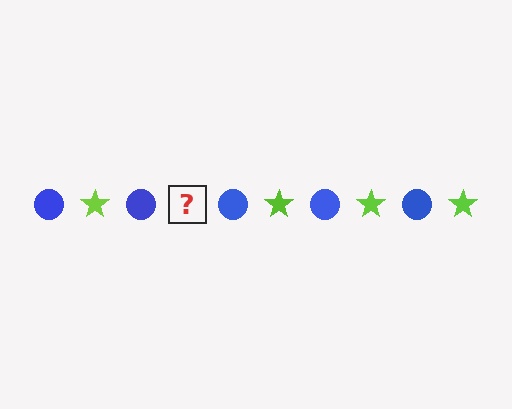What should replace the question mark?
The question mark should be replaced with a lime star.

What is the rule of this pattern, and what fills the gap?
The rule is that the pattern alternates between blue circle and lime star. The gap should be filled with a lime star.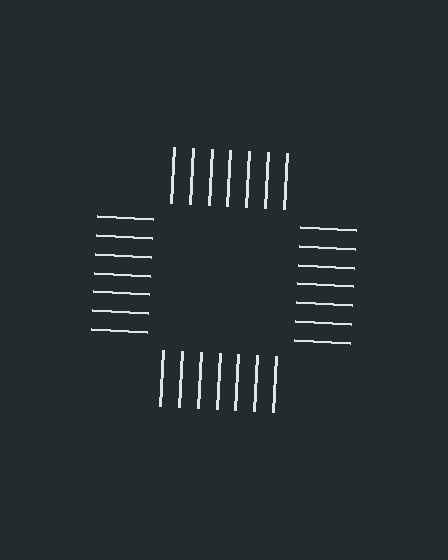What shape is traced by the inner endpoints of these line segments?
An illusory square — the line segments terminate on its edges but no continuous stroke is drawn.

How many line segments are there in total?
28 — 7 along each of the 4 edges.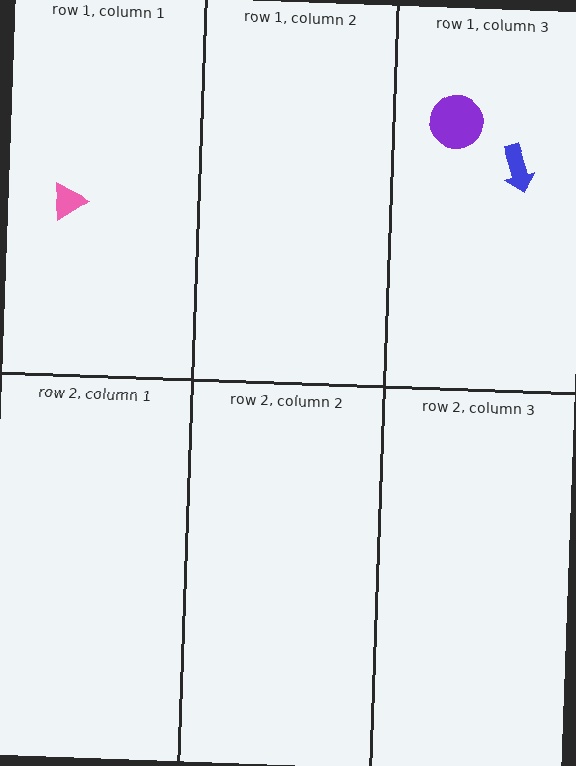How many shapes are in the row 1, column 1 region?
1.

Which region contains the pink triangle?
The row 1, column 1 region.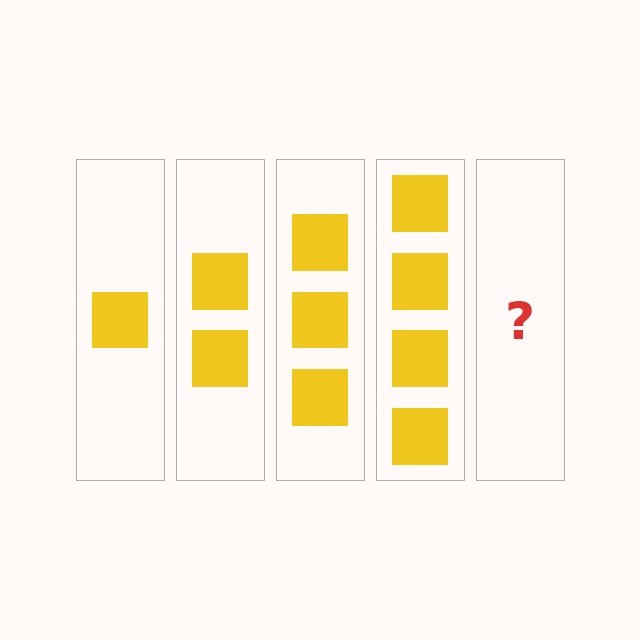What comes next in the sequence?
The next element should be 5 squares.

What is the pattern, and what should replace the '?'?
The pattern is that each step adds one more square. The '?' should be 5 squares.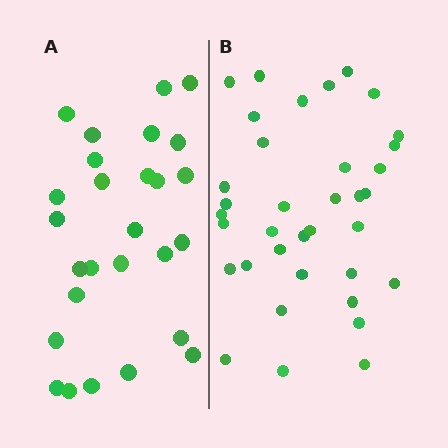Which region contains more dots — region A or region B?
Region B (the right region) has more dots.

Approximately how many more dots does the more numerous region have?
Region B has roughly 8 or so more dots than region A.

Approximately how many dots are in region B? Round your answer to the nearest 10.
About 40 dots. (The exact count is 36, which rounds to 40.)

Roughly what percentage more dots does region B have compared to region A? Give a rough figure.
About 35% more.